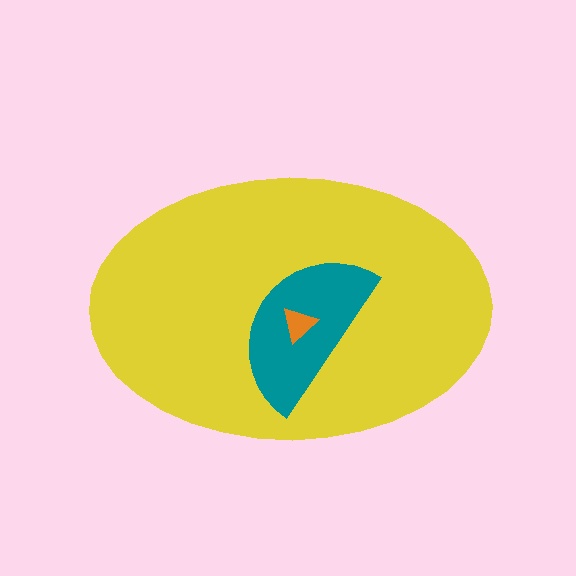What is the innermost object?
The orange triangle.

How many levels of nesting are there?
3.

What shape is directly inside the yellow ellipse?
The teal semicircle.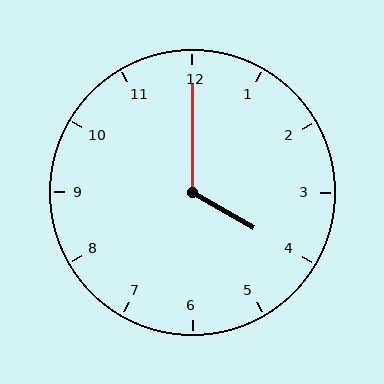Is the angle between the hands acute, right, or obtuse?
It is obtuse.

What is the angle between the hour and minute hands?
Approximately 120 degrees.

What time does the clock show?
4:00.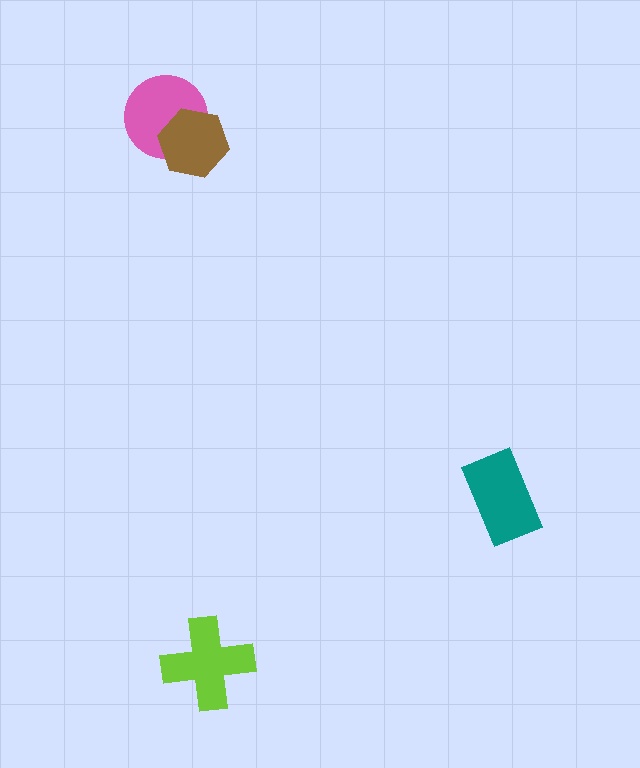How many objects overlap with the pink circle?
1 object overlaps with the pink circle.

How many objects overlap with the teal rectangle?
0 objects overlap with the teal rectangle.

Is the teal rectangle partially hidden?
No, no other shape covers it.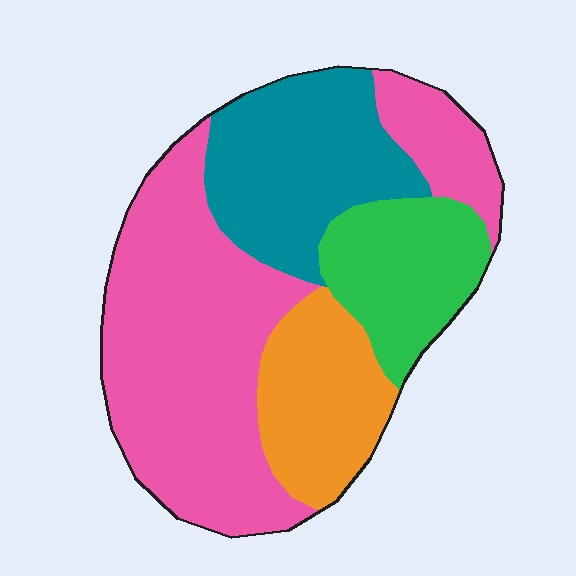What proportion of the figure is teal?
Teal covers 22% of the figure.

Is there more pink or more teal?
Pink.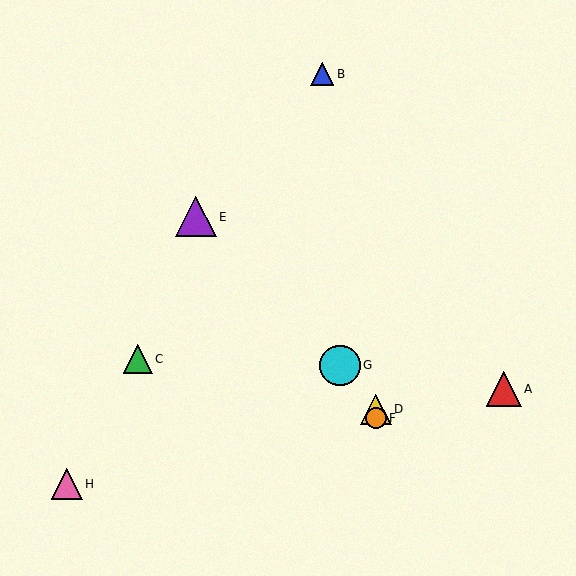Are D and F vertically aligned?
Yes, both are at x≈376.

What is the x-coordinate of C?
Object C is at x≈138.